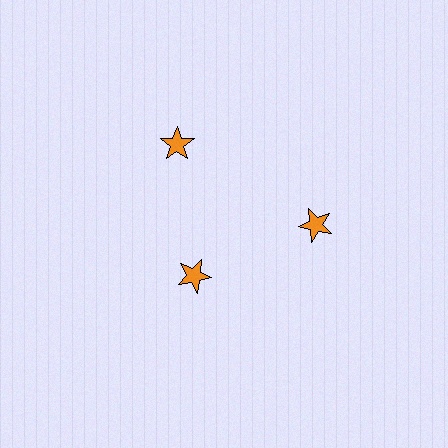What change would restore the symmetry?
The symmetry would be restored by moving it outward, back onto the ring so that all 3 stars sit at equal angles and equal distance from the center.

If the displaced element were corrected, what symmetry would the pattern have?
It would have 3-fold rotational symmetry — the pattern would map onto itself every 120 degrees.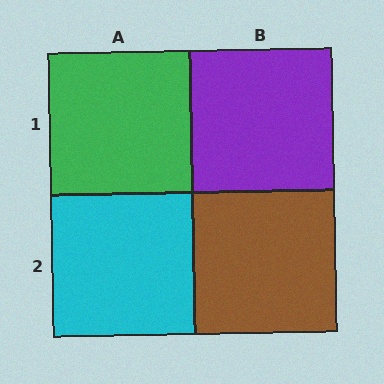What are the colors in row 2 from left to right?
Cyan, brown.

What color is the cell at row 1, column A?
Green.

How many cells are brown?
1 cell is brown.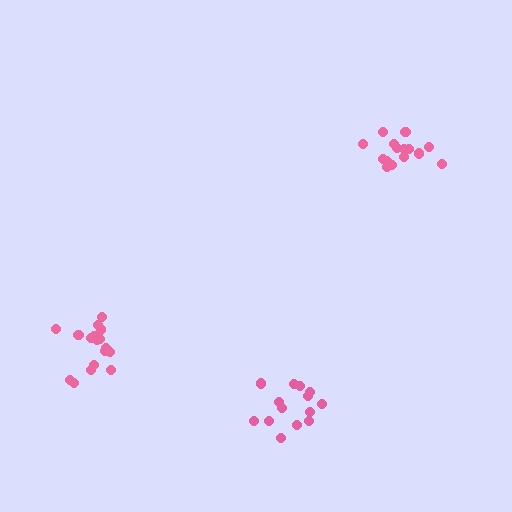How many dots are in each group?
Group 1: 17 dots, Group 2: 14 dots, Group 3: 15 dots (46 total).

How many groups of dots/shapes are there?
There are 3 groups.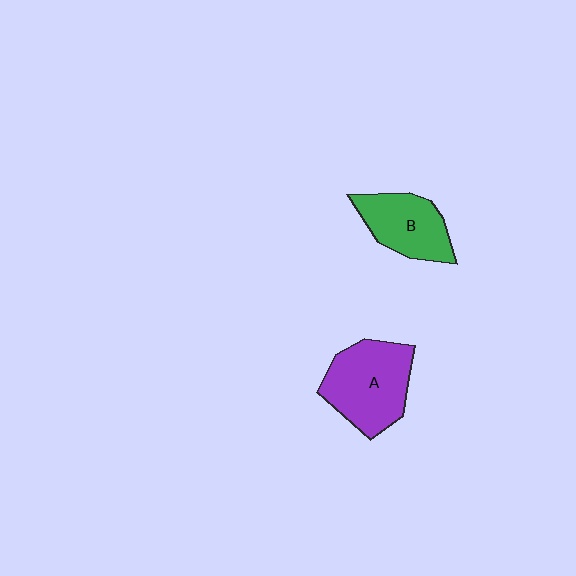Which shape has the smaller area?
Shape B (green).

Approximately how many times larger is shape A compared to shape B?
Approximately 1.3 times.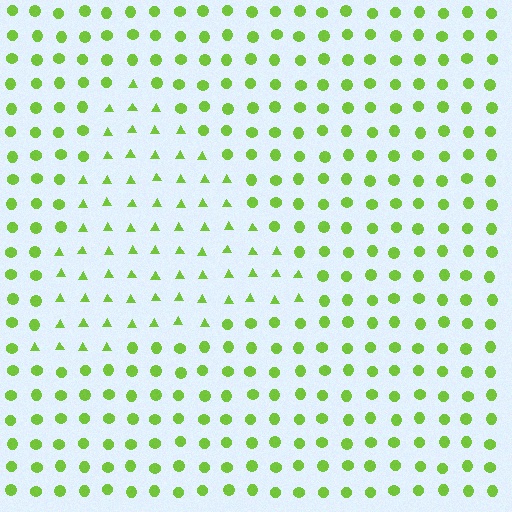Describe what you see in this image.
The image is filled with small lime elements arranged in a uniform grid. A triangle-shaped region contains triangles, while the surrounding area contains circles. The boundary is defined purely by the change in element shape.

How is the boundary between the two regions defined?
The boundary is defined by a change in element shape: triangles inside vs. circles outside. All elements share the same color and spacing.